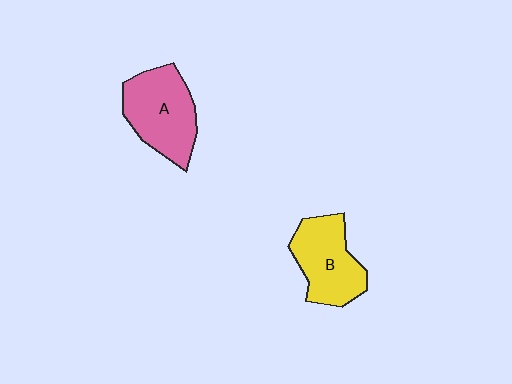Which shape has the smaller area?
Shape B (yellow).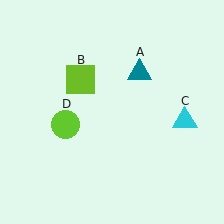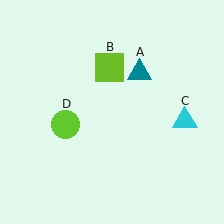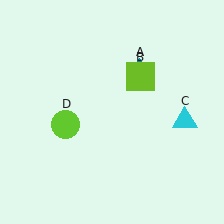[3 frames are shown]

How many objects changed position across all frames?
1 object changed position: lime square (object B).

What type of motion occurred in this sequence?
The lime square (object B) rotated clockwise around the center of the scene.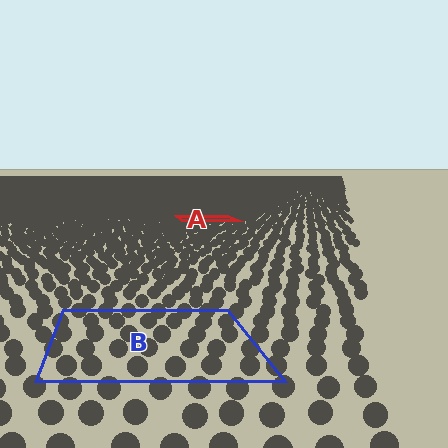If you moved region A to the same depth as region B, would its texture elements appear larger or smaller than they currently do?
They would appear larger. At a closer depth, the same texture elements are projected at a bigger on-screen size.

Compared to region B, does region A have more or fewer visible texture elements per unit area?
Region A has more texture elements per unit area — they are packed more densely because it is farther away.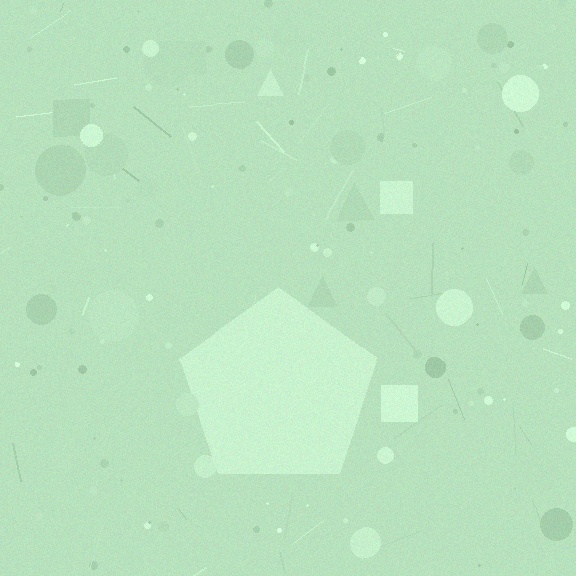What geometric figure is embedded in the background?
A pentagon is embedded in the background.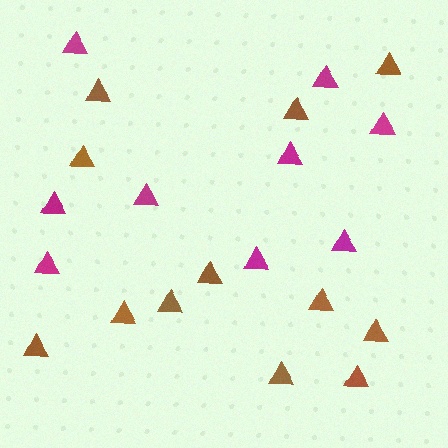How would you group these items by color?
There are 2 groups: one group of magenta triangles (9) and one group of brown triangles (12).